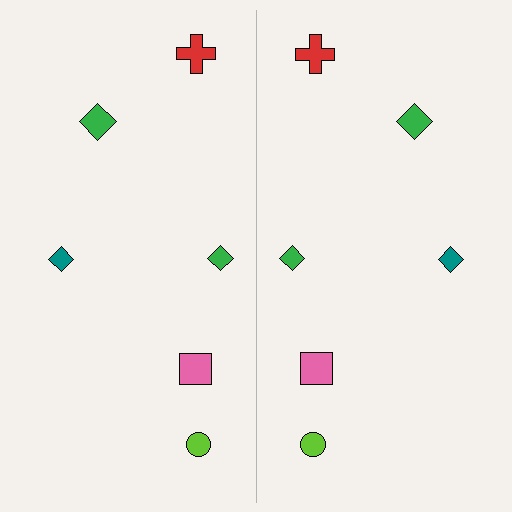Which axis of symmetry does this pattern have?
The pattern has a vertical axis of symmetry running through the center of the image.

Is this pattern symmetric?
Yes, this pattern has bilateral (reflection) symmetry.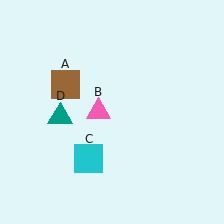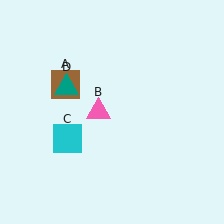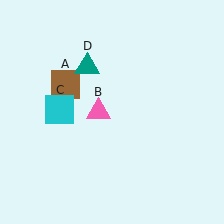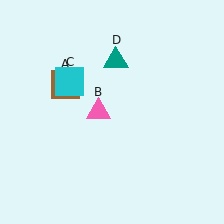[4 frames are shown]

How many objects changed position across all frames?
2 objects changed position: cyan square (object C), teal triangle (object D).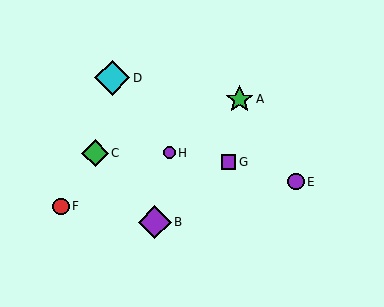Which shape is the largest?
The cyan diamond (labeled D) is the largest.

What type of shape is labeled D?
Shape D is a cyan diamond.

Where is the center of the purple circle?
The center of the purple circle is at (296, 182).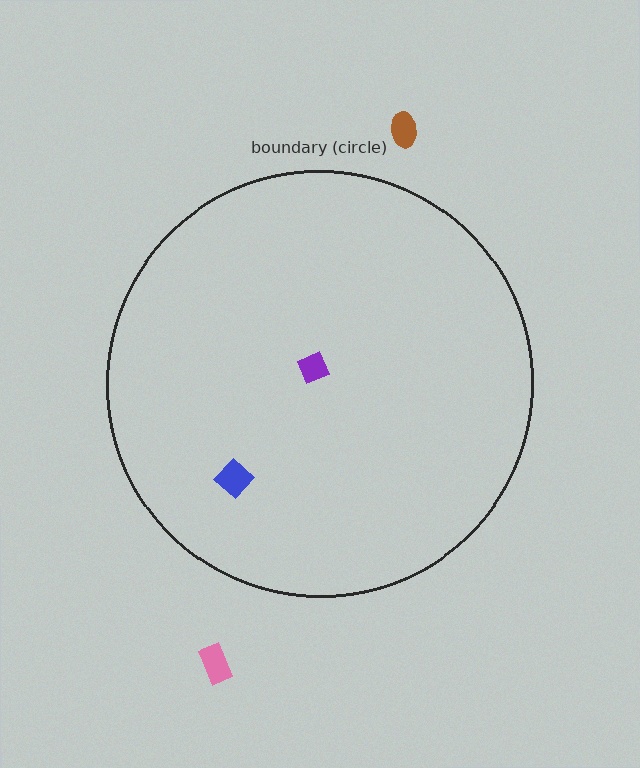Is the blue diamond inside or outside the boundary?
Inside.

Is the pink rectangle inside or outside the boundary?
Outside.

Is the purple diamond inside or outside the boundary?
Inside.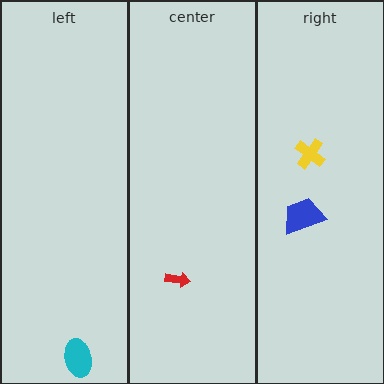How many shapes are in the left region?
1.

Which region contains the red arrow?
The center region.